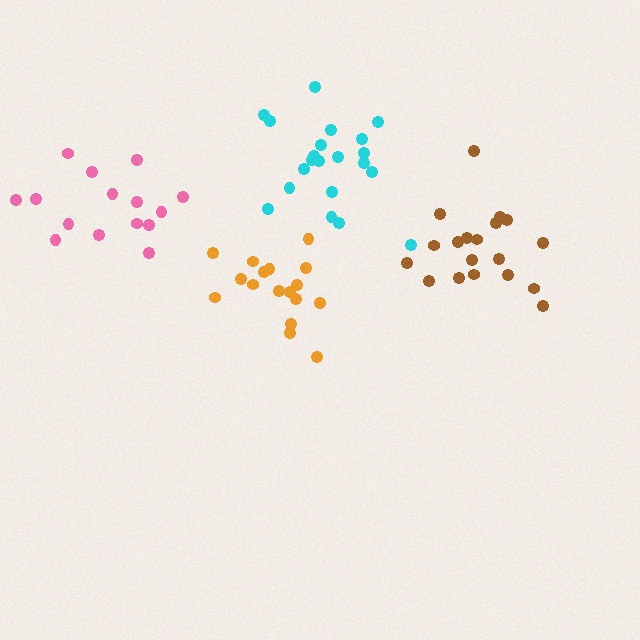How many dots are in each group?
Group 1: 21 dots, Group 2: 19 dots, Group 3: 15 dots, Group 4: 17 dots (72 total).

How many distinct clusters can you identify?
There are 4 distinct clusters.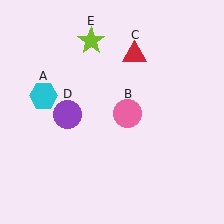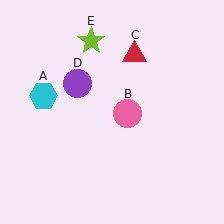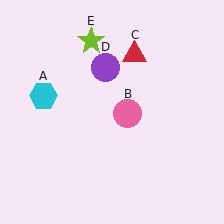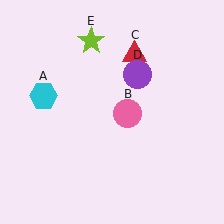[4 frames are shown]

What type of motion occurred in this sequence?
The purple circle (object D) rotated clockwise around the center of the scene.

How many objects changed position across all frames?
1 object changed position: purple circle (object D).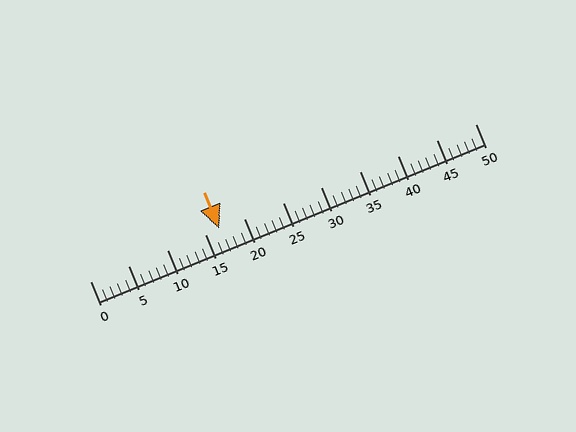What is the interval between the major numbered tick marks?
The major tick marks are spaced 5 units apart.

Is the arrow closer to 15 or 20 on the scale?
The arrow is closer to 15.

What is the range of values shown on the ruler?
The ruler shows values from 0 to 50.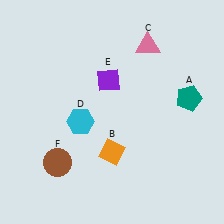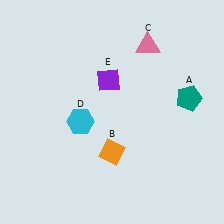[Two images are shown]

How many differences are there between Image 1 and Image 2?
There is 1 difference between the two images.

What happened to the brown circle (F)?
The brown circle (F) was removed in Image 2. It was in the bottom-left area of Image 1.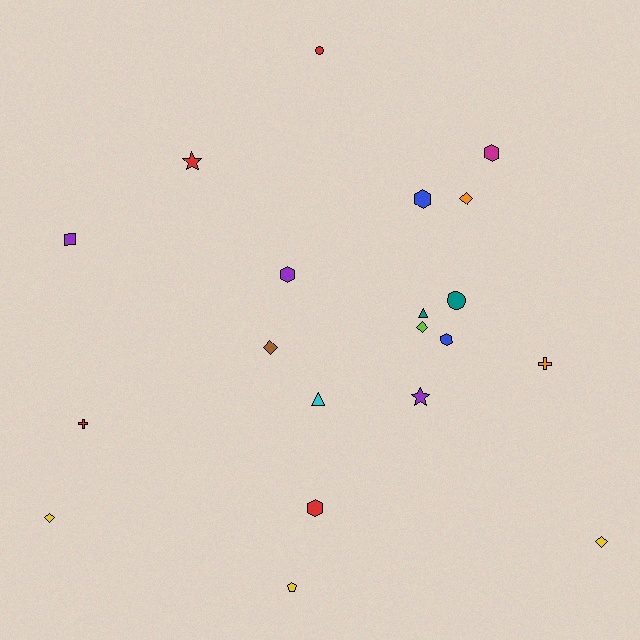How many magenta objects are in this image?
There is 1 magenta object.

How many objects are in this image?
There are 20 objects.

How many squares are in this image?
There is 1 square.